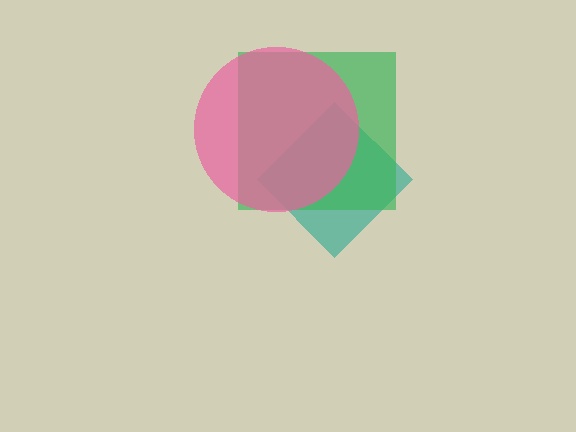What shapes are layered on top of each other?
The layered shapes are: a teal diamond, a green square, a pink circle.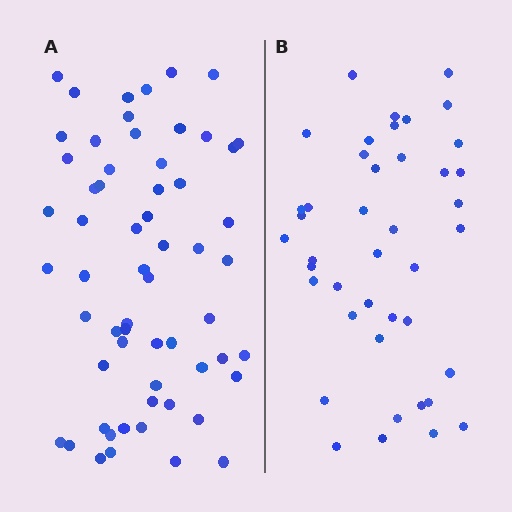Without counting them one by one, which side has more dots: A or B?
Region A (the left region) has more dots.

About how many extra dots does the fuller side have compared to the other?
Region A has approximately 20 more dots than region B.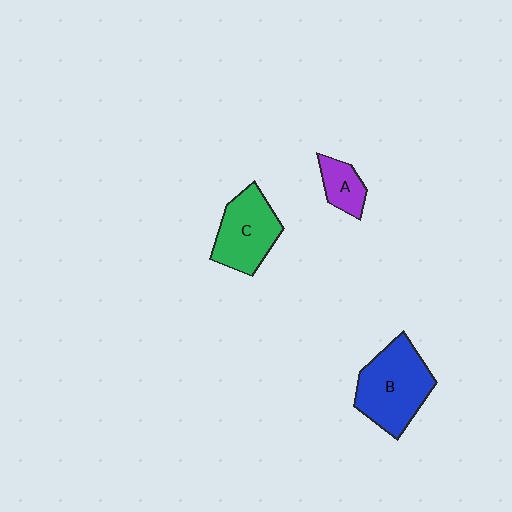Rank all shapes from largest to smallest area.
From largest to smallest: B (blue), C (green), A (purple).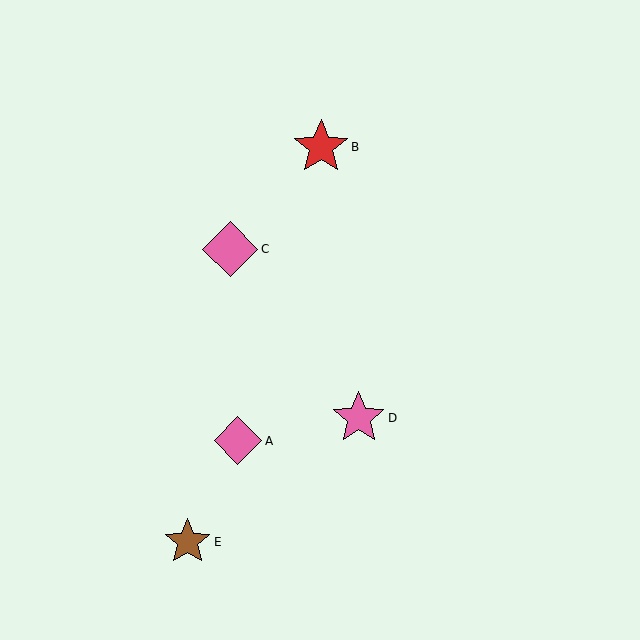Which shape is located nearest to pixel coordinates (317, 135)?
The red star (labeled B) at (321, 147) is nearest to that location.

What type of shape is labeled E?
Shape E is a brown star.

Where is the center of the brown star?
The center of the brown star is at (188, 542).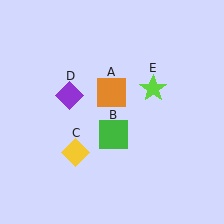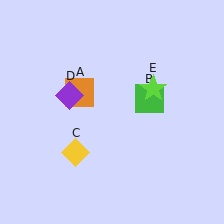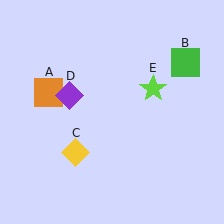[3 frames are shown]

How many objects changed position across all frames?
2 objects changed position: orange square (object A), green square (object B).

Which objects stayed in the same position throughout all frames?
Yellow diamond (object C) and purple diamond (object D) and lime star (object E) remained stationary.